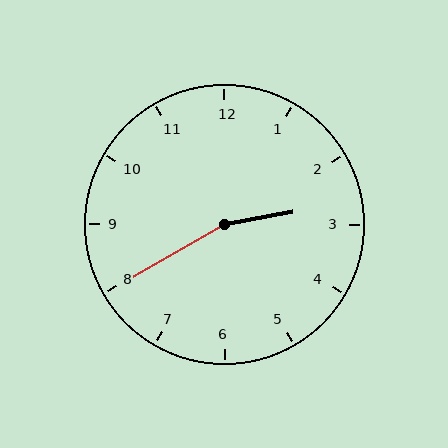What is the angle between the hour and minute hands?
Approximately 160 degrees.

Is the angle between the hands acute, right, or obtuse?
It is obtuse.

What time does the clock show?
2:40.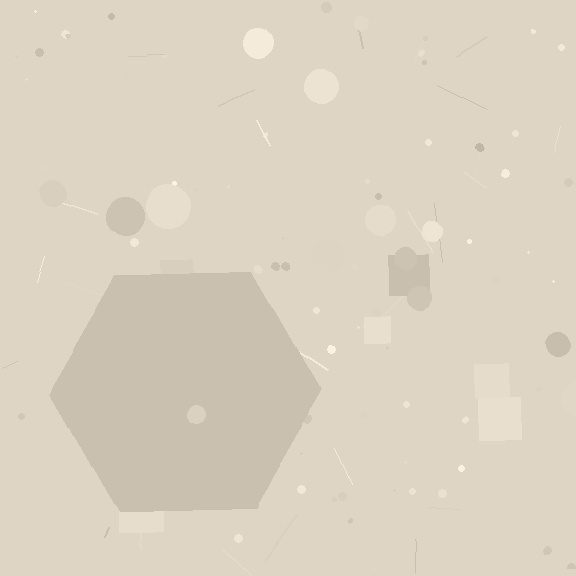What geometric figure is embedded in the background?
A hexagon is embedded in the background.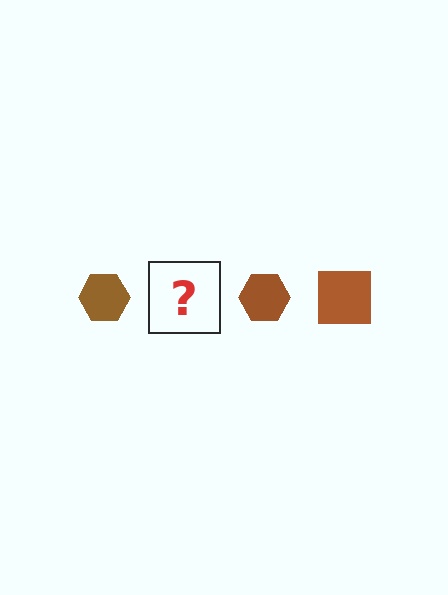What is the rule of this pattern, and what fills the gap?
The rule is that the pattern cycles through hexagon, square shapes in brown. The gap should be filled with a brown square.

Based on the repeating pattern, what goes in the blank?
The blank should be a brown square.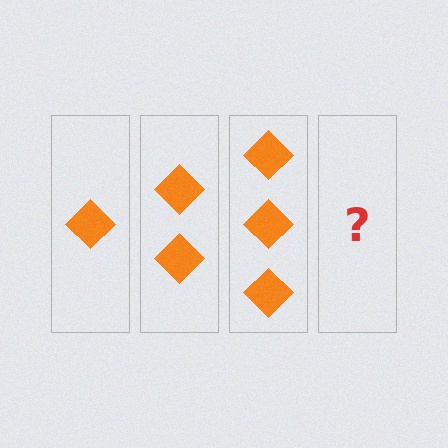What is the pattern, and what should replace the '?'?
The pattern is that each step adds one more diamond. The '?' should be 4 diamonds.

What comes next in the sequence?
The next element should be 4 diamonds.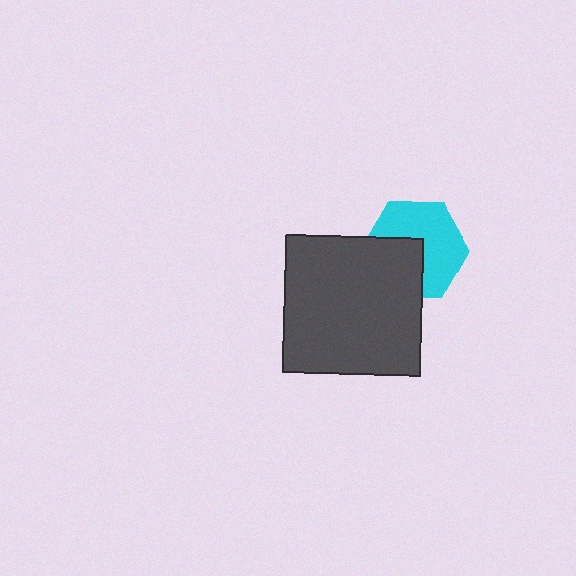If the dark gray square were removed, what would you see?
You would see the complete cyan hexagon.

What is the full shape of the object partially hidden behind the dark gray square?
The partially hidden object is a cyan hexagon.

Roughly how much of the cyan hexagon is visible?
About half of it is visible (roughly 60%).